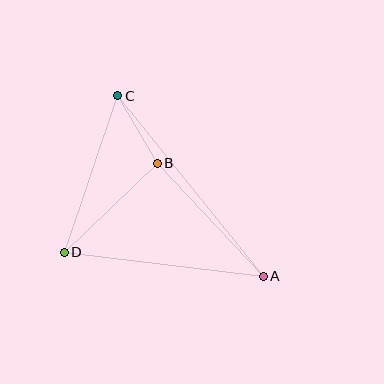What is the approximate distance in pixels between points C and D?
The distance between C and D is approximately 165 pixels.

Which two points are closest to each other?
Points B and C are closest to each other.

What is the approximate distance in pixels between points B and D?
The distance between B and D is approximately 129 pixels.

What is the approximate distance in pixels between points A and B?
The distance between A and B is approximately 155 pixels.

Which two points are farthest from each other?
Points A and C are farthest from each other.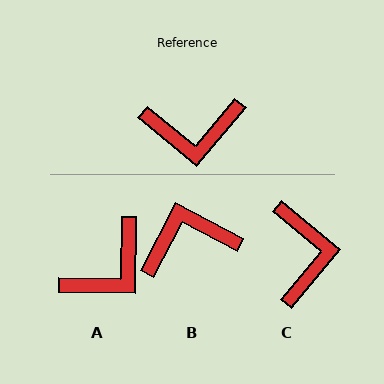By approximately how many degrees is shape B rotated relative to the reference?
Approximately 168 degrees clockwise.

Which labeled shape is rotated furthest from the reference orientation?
B, about 168 degrees away.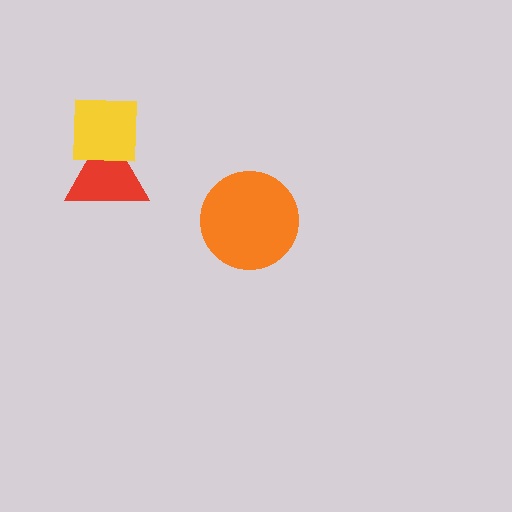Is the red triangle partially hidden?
Yes, it is partially covered by another shape.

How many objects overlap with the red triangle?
1 object overlaps with the red triangle.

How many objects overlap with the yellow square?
1 object overlaps with the yellow square.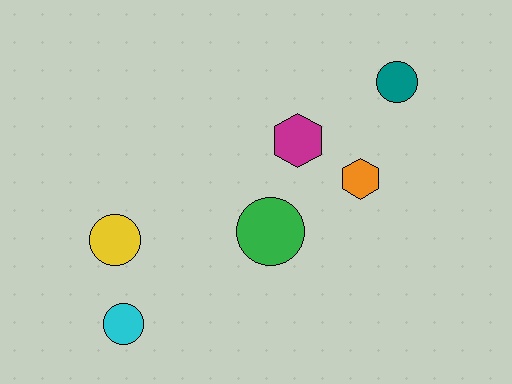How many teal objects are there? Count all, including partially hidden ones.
There is 1 teal object.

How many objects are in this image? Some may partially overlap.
There are 6 objects.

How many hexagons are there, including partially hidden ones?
There are 2 hexagons.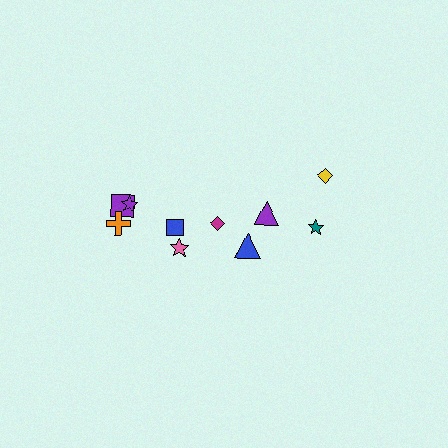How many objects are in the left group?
There are 6 objects.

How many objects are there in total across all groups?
There are 10 objects.